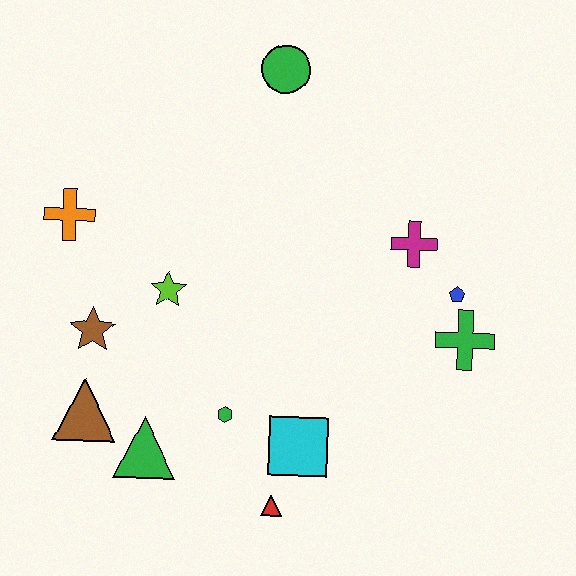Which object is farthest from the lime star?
The green cross is farthest from the lime star.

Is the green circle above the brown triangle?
Yes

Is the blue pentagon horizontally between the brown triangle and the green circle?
No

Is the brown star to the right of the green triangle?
No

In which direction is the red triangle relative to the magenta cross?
The red triangle is below the magenta cross.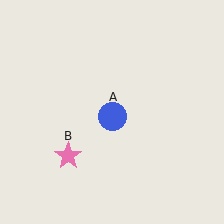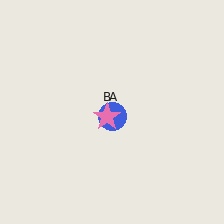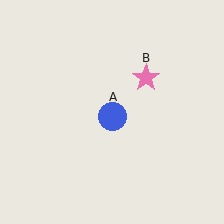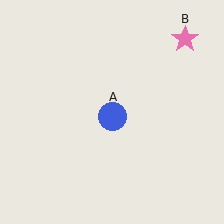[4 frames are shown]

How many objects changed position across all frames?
1 object changed position: pink star (object B).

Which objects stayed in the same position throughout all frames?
Blue circle (object A) remained stationary.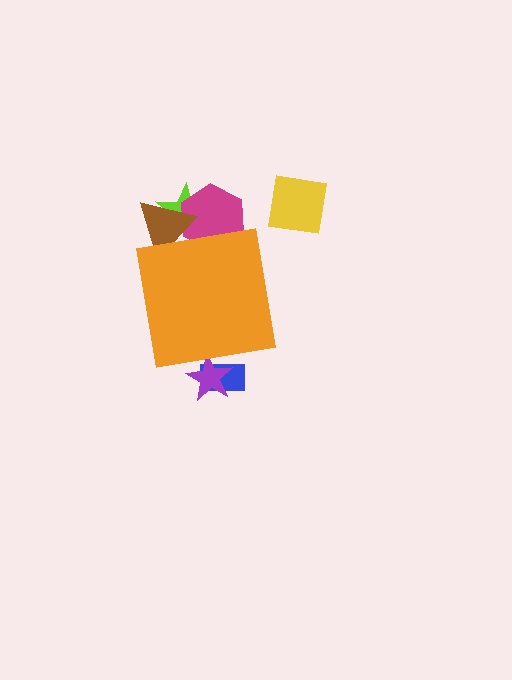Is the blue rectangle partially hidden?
Yes, the blue rectangle is partially hidden behind the orange square.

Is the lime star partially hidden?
Yes, the lime star is partially hidden behind the orange square.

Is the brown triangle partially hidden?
Yes, the brown triangle is partially hidden behind the orange square.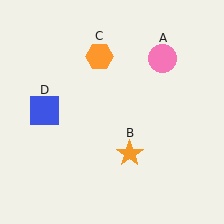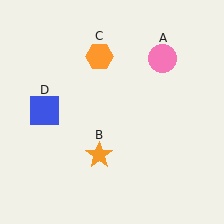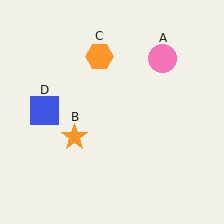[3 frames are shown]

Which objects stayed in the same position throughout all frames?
Pink circle (object A) and orange hexagon (object C) and blue square (object D) remained stationary.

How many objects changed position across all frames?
1 object changed position: orange star (object B).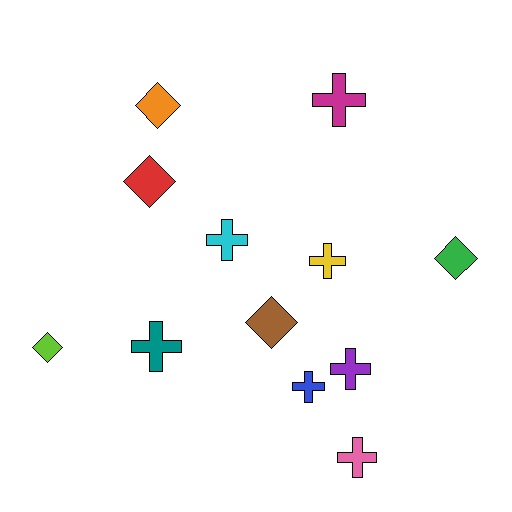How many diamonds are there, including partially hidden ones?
There are 5 diamonds.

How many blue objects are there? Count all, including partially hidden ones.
There is 1 blue object.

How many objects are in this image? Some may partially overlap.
There are 12 objects.